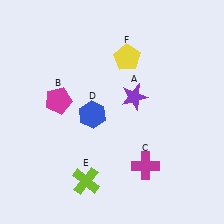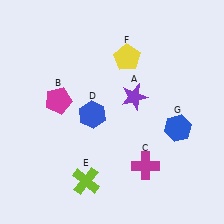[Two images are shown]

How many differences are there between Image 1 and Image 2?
There is 1 difference between the two images.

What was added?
A blue hexagon (G) was added in Image 2.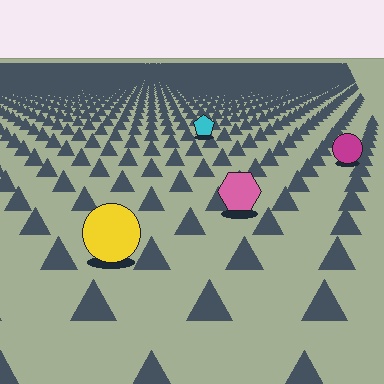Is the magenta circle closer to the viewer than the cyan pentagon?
Yes. The magenta circle is closer — you can tell from the texture gradient: the ground texture is coarser near it.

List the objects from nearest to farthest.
From nearest to farthest: the yellow circle, the pink hexagon, the magenta circle, the cyan pentagon.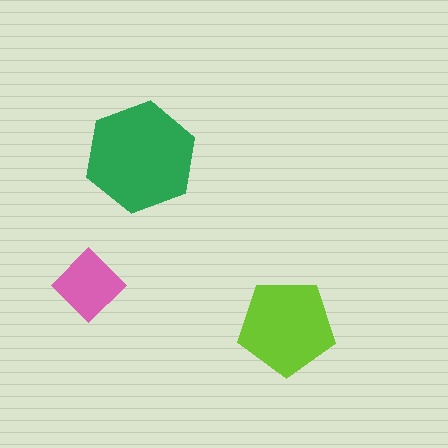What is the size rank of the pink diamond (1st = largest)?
3rd.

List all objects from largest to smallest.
The green hexagon, the lime pentagon, the pink diamond.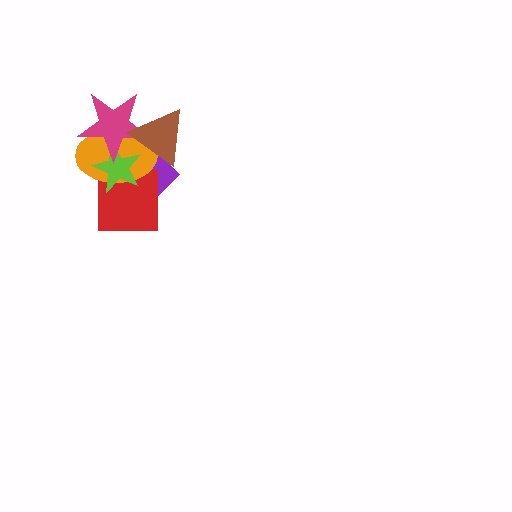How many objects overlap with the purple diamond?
5 objects overlap with the purple diamond.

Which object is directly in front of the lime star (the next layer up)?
The magenta star is directly in front of the lime star.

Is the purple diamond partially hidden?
Yes, it is partially covered by another shape.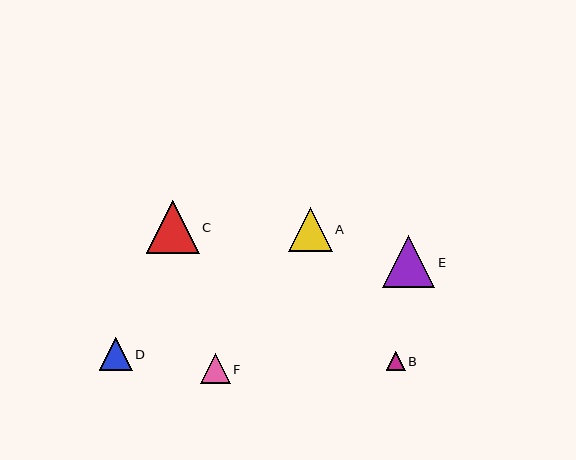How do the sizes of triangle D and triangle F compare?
Triangle D and triangle F are approximately the same size.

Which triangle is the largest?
Triangle C is the largest with a size of approximately 53 pixels.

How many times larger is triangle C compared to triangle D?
Triangle C is approximately 1.6 times the size of triangle D.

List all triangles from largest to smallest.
From largest to smallest: C, E, A, D, F, B.